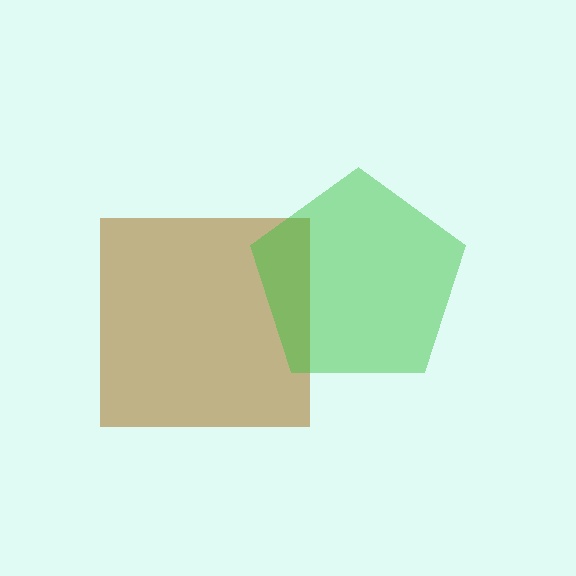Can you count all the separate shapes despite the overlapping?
Yes, there are 2 separate shapes.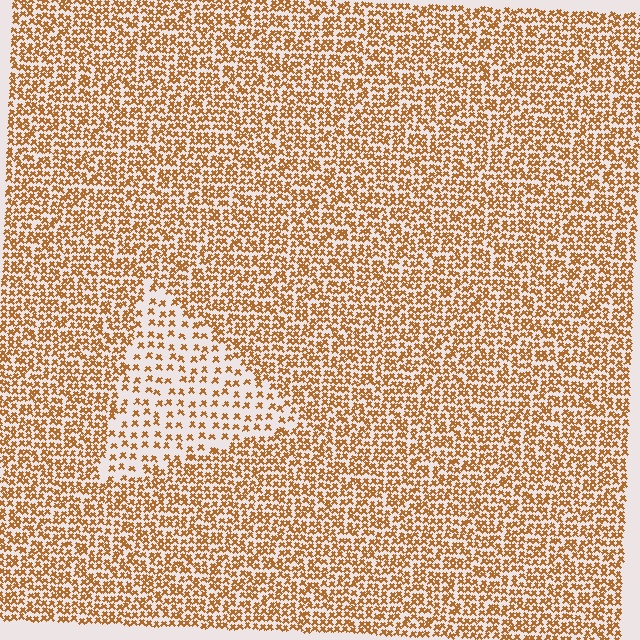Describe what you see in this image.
The image contains small brown elements arranged at two different densities. A triangle-shaped region is visible where the elements are less densely packed than the surrounding area.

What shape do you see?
I see a triangle.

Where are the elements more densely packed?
The elements are more densely packed outside the triangle boundary.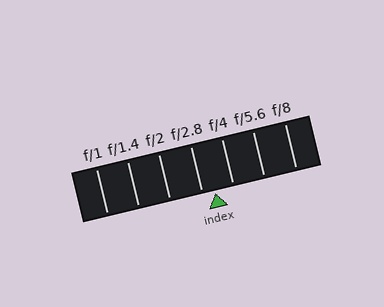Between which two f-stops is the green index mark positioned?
The index mark is between f/2.8 and f/4.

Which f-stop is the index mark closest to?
The index mark is closest to f/2.8.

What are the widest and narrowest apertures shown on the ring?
The widest aperture shown is f/1 and the narrowest is f/8.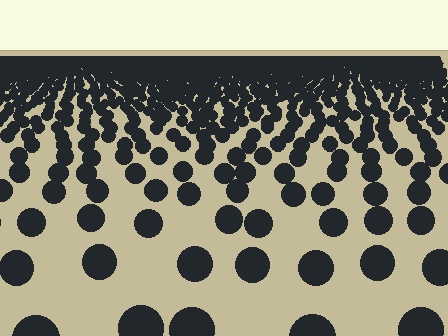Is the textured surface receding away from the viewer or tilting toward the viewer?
The surface is receding away from the viewer. Texture elements get smaller and denser toward the top.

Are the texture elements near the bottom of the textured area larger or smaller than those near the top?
Larger. Near the bottom, elements are closer to the viewer and appear at a bigger on-screen size.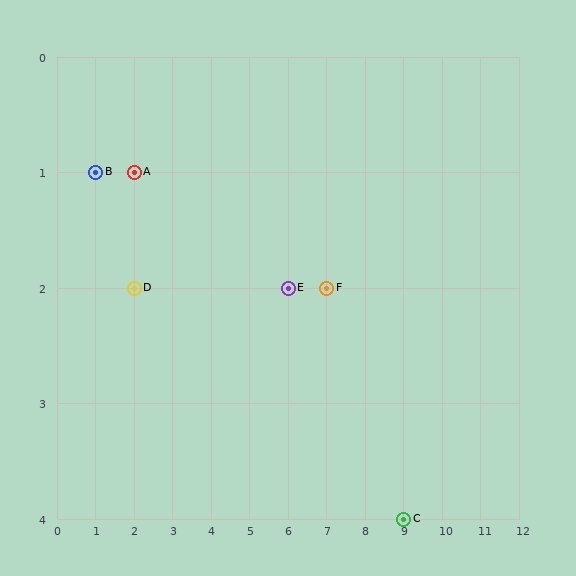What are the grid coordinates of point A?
Point A is at grid coordinates (2, 1).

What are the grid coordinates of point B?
Point B is at grid coordinates (1, 1).